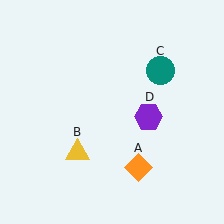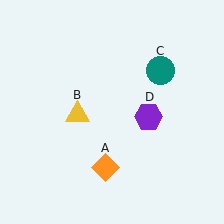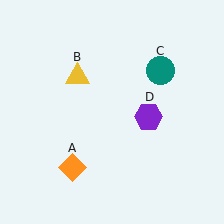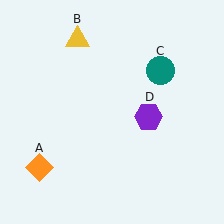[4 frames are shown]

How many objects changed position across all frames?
2 objects changed position: orange diamond (object A), yellow triangle (object B).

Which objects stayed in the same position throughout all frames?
Teal circle (object C) and purple hexagon (object D) remained stationary.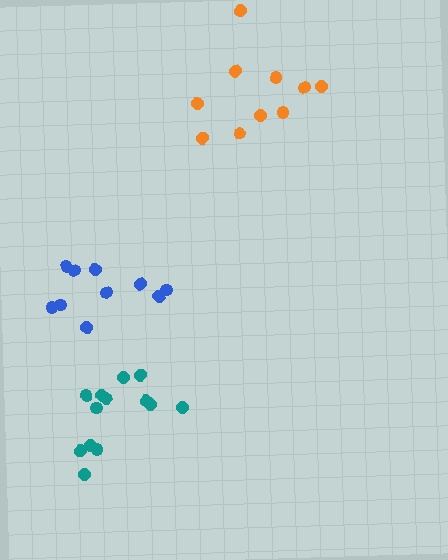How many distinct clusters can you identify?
There are 3 distinct clusters.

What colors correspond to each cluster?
The clusters are colored: blue, teal, orange.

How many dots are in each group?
Group 1: 10 dots, Group 2: 13 dots, Group 3: 10 dots (33 total).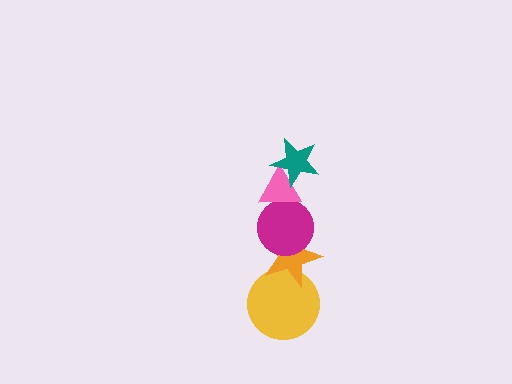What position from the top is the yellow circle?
The yellow circle is 5th from the top.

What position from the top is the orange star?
The orange star is 4th from the top.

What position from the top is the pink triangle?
The pink triangle is 2nd from the top.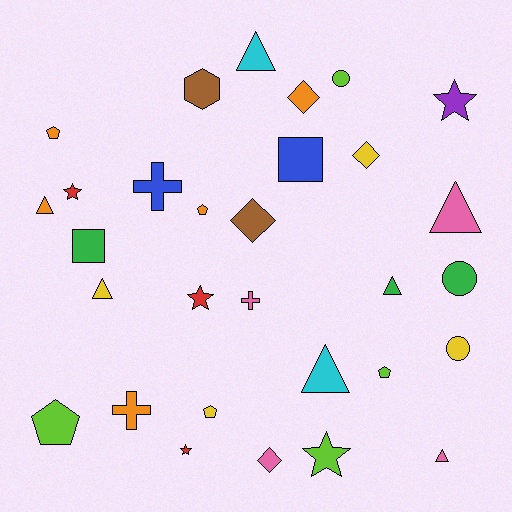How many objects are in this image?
There are 30 objects.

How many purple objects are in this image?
There is 1 purple object.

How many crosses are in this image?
There are 3 crosses.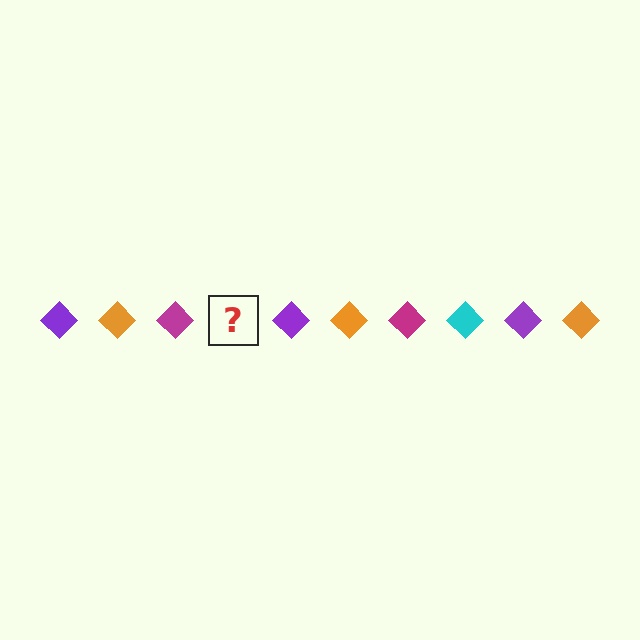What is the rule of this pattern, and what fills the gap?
The rule is that the pattern cycles through purple, orange, magenta, cyan diamonds. The gap should be filled with a cyan diamond.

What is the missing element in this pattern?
The missing element is a cyan diamond.